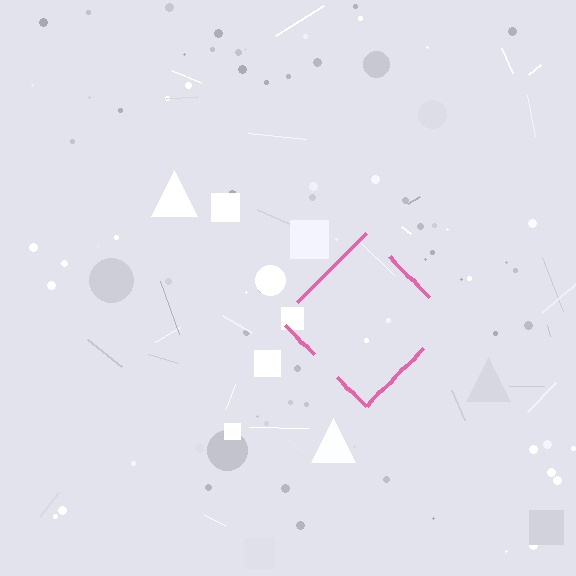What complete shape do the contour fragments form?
The contour fragments form a diamond.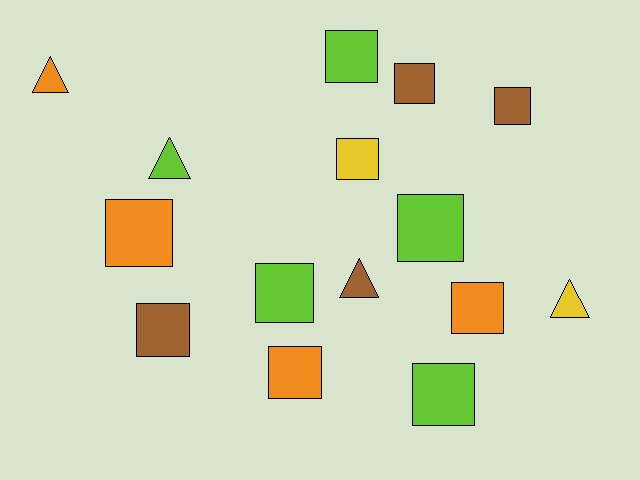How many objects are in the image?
There are 15 objects.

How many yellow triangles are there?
There is 1 yellow triangle.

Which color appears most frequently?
Lime, with 5 objects.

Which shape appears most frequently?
Square, with 11 objects.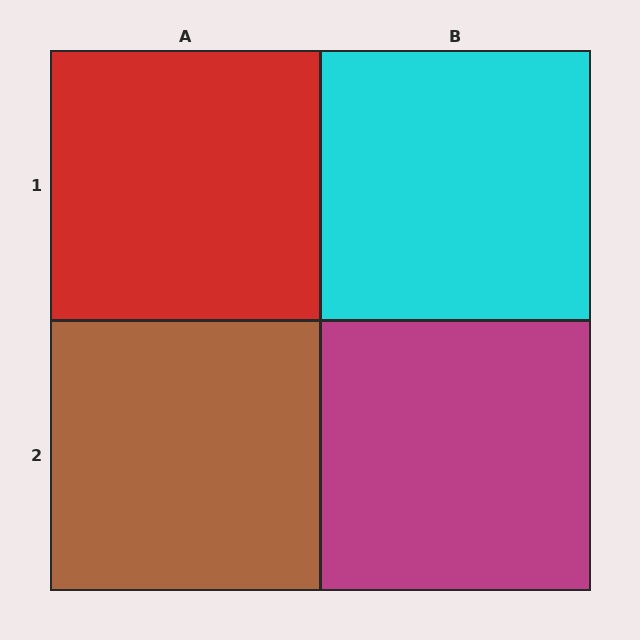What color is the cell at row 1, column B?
Cyan.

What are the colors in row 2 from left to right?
Brown, magenta.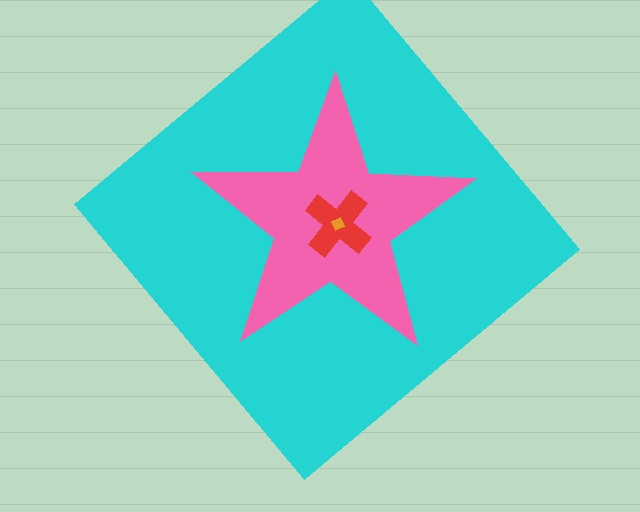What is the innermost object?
The orange diamond.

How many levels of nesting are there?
4.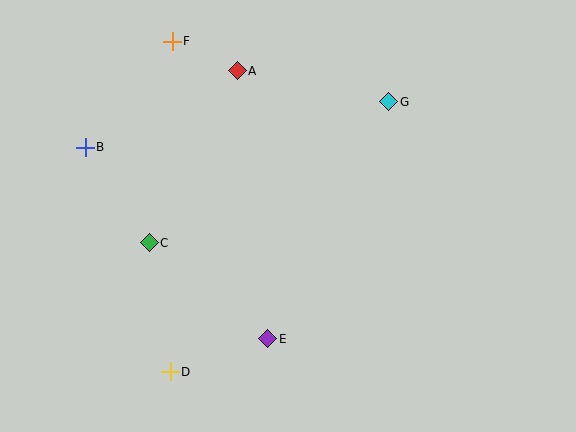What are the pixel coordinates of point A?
Point A is at (237, 71).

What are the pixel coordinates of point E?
Point E is at (268, 339).